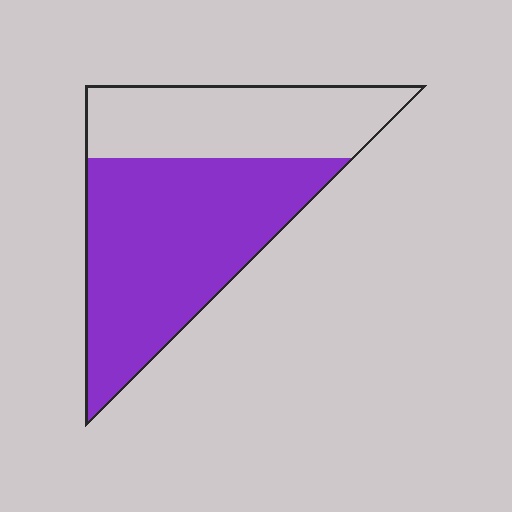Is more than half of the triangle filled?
Yes.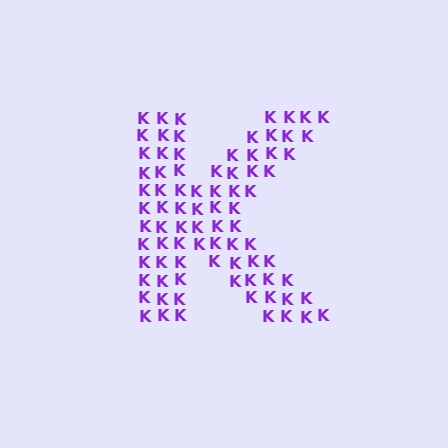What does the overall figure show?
The overall figure shows the letter K.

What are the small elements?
The small elements are letter K's.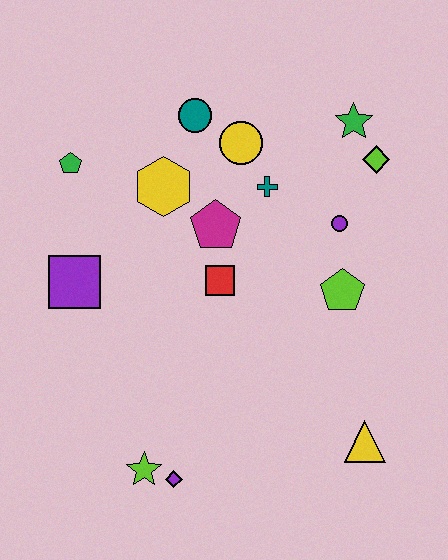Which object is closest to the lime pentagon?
The purple circle is closest to the lime pentagon.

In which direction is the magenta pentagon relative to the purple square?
The magenta pentagon is to the right of the purple square.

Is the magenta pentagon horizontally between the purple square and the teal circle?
No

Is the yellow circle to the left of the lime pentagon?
Yes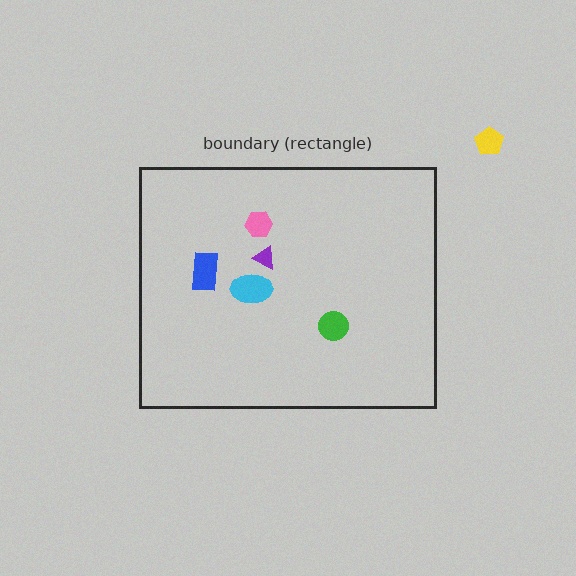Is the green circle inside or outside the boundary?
Inside.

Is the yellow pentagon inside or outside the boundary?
Outside.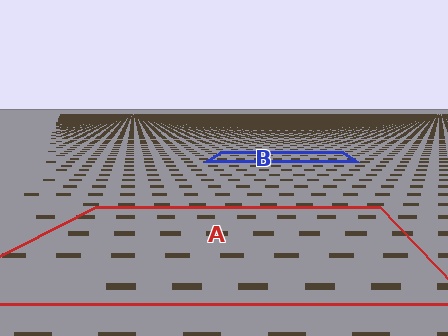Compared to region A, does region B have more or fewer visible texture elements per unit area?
Region B has more texture elements per unit area — they are packed more densely because it is farther away.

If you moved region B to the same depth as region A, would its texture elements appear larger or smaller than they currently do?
They would appear larger. At a closer depth, the same texture elements are projected at a bigger on-screen size.